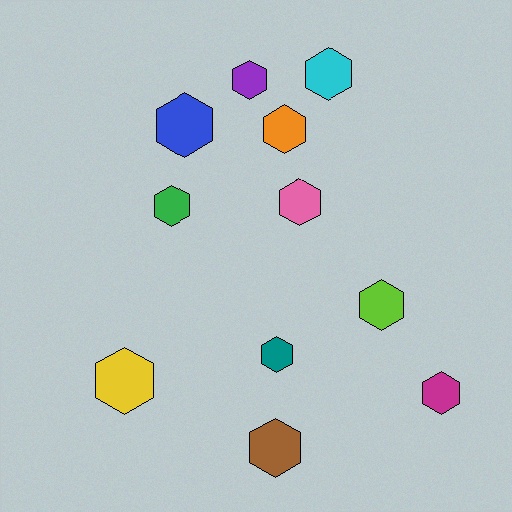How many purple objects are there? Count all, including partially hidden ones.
There is 1 purple object.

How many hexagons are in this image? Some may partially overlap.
There are 11 hexagons.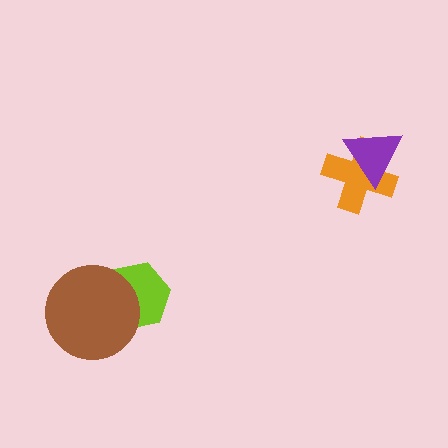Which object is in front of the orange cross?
The purple triangle is in front of the orange cross.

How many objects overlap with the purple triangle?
1 object overlaps with the purple triangle.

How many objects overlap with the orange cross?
1 object overlaps with the orange cross.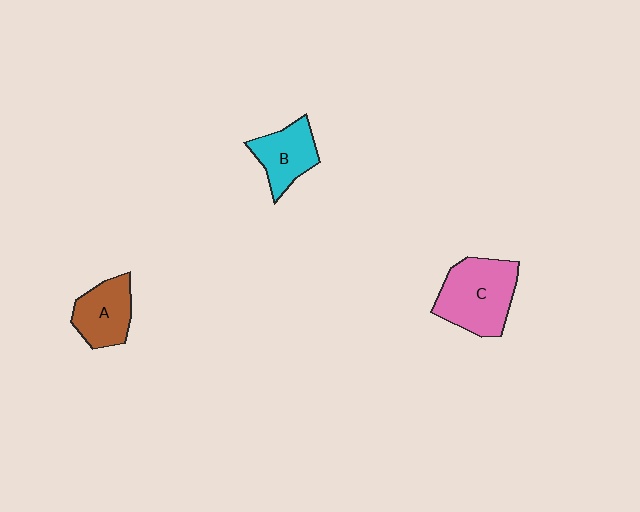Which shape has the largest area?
Shape C (pink).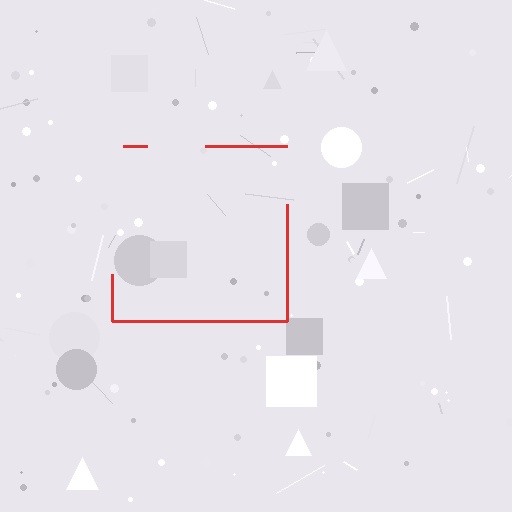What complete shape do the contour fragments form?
The contour fragments form a square.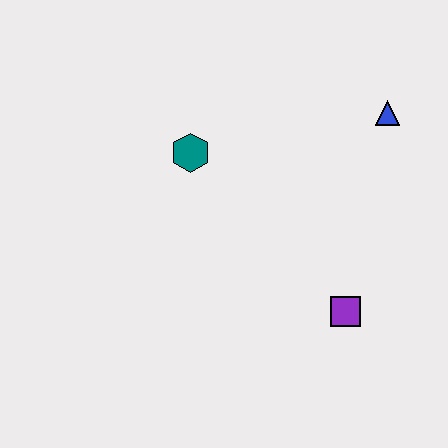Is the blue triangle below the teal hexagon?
No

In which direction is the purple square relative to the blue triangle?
The purple square is below the blue triangle.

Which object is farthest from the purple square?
The teal hexagon is farthest from the purple square.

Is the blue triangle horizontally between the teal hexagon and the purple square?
No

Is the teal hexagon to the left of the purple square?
Yes